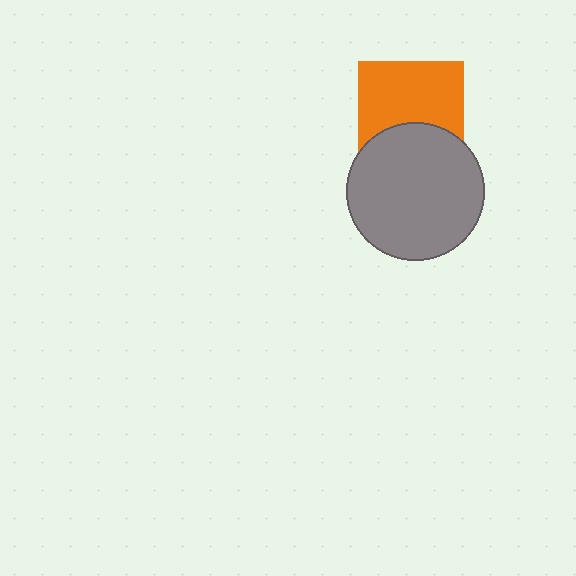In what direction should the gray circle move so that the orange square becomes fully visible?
The gray circle should move down. That is the shortest direction to clear the overlap and leave the orange square fully visible.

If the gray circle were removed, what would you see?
You would see the complete orange square.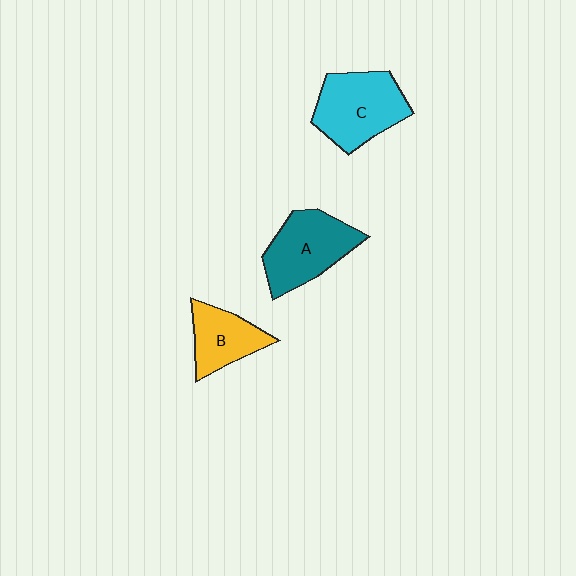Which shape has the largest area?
Shape C (cyan).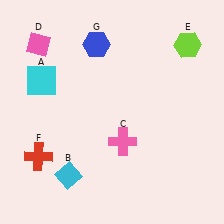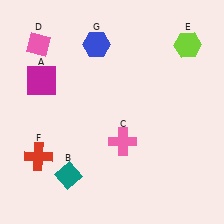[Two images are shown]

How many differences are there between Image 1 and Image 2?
There are 2 differences between the two images.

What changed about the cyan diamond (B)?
In Image 1, B is cyan. In Image 2, it changed to teal.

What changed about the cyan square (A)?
In Image 1, A is cyan. In Image 2, it changed to magenta.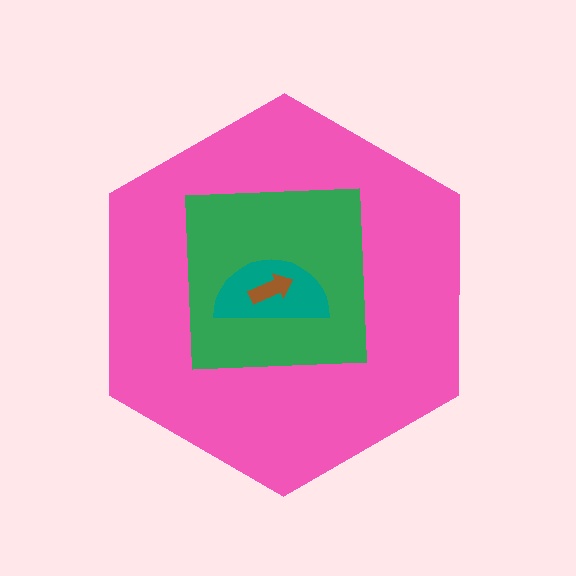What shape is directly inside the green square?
The teal semicircle.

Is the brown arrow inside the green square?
Yes.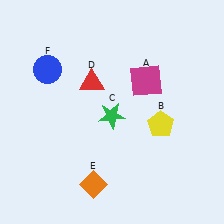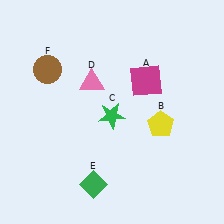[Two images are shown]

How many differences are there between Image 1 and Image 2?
There are 3 differences between the two images.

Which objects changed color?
D changed from red to pink. E changed from orange to green. F changed from blue to brown.